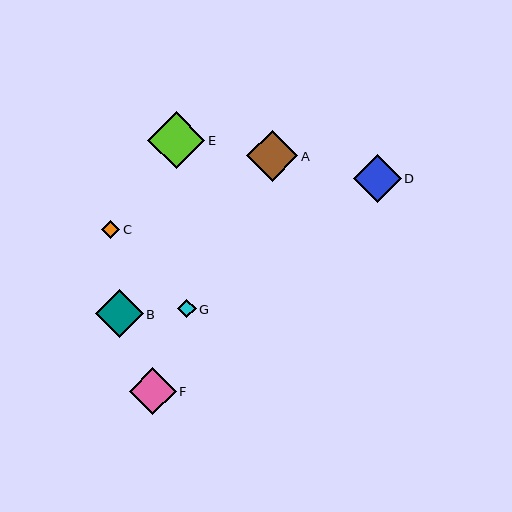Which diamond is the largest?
Diamond E is the largest with a size of approximately 57 pixels.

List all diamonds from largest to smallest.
From largest to smallest: E, A, B, D, F, G, C.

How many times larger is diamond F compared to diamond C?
Diamond F is approximately 2.6 times the size of diamond C.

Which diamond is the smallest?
Diamond C is the smallest with a size of approximately 18 pixels.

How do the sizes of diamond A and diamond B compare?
Diamond A and diamond B are approximately the same size.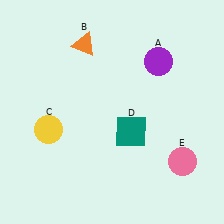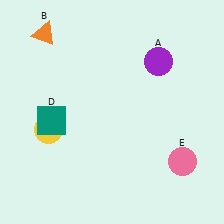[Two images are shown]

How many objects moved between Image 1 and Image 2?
2 objects moved between the two images.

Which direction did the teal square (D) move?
The teal square (D) moved left.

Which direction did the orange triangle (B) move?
The orange triangle (B) moved left.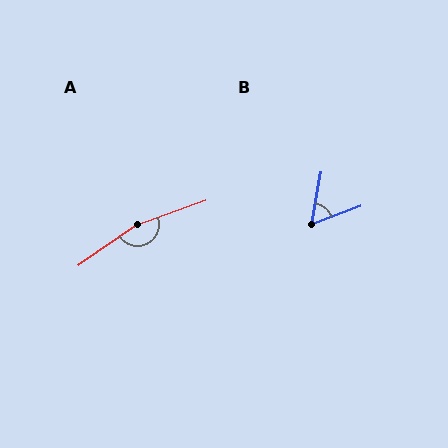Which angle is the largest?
A, at approximately 164 degrees.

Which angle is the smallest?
B, at approximately 59 degrees.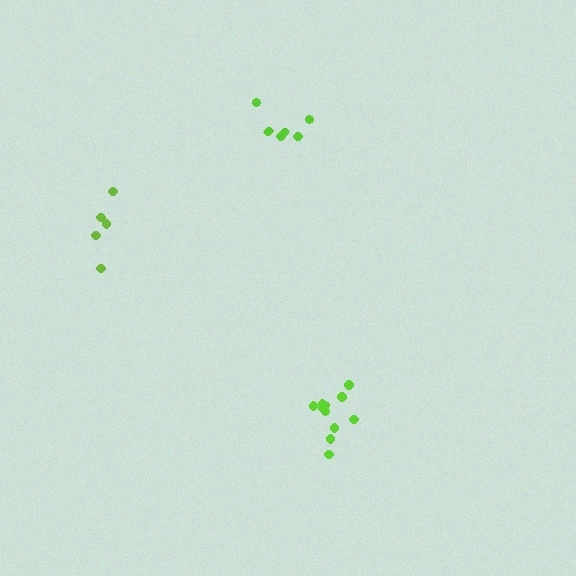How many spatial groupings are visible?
There are 3 spatial groupings.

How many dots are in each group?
Group 1: 11 dots, Group 2: 6 dots, Group 3: 5 dots (22 total).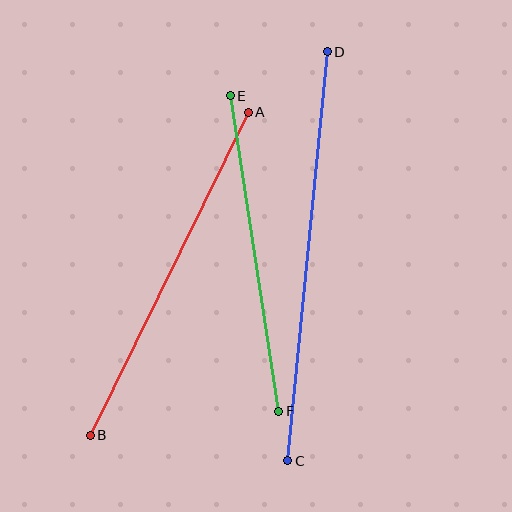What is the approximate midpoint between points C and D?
The midpoint is at approximately (308, 256) pixels.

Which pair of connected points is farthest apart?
Points C and D are farthest apart.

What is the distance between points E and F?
The distance is approximately 319 pixels.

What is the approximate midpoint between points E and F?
The midpoint is at approximately (254, 254) pixels.